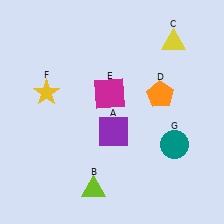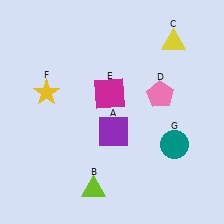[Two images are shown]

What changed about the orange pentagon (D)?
In Image 1, D is orange. In Image 2, it changed to pink.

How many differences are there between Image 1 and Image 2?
There is 1 difference between the two images.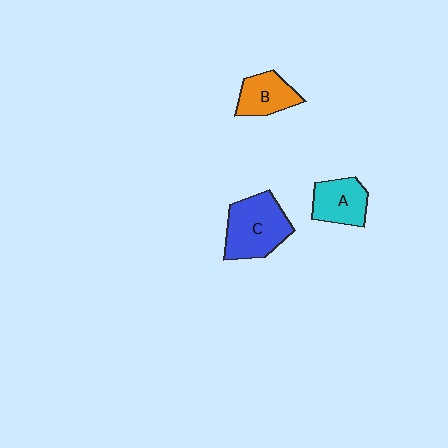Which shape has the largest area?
Shape C (blue).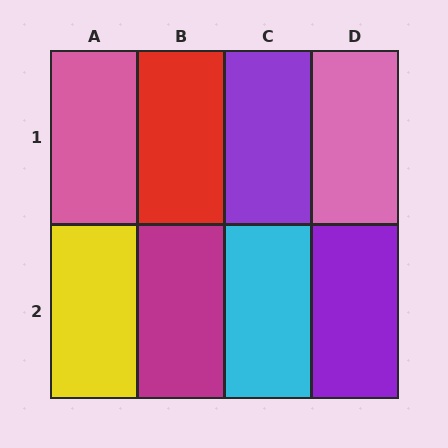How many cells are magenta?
1 cell is magenta.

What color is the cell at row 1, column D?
Pink.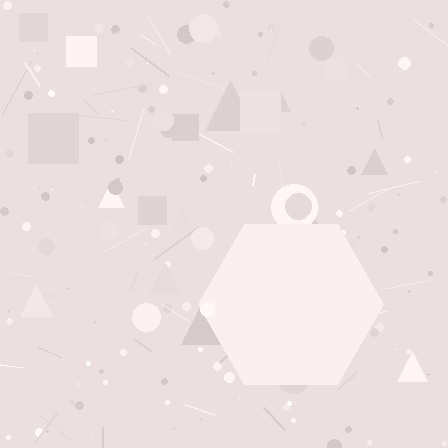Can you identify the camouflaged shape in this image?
The camouflaged shape is a hexagon.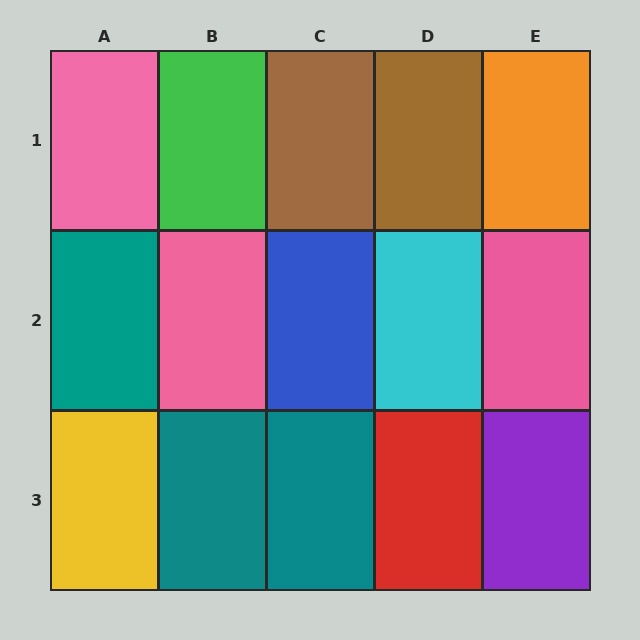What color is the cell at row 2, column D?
Cyan.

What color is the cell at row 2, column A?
Teal.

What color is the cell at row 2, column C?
Blue.